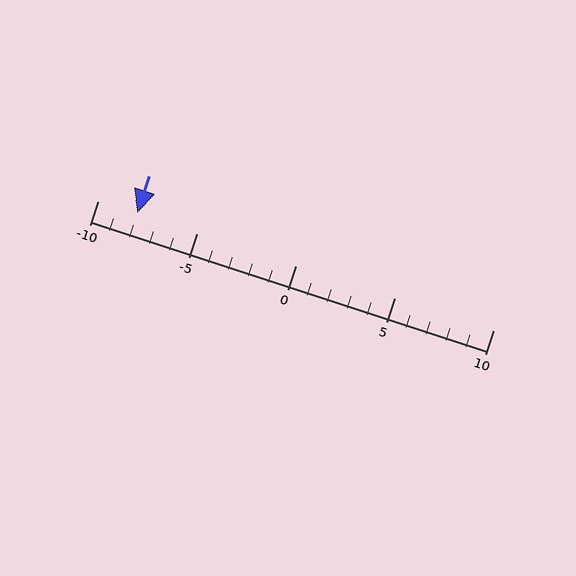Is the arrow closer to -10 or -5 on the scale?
The arrow is closer to -10.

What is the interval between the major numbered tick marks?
The major tick marks are spaced 5 units apart.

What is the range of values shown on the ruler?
The ruler shows values from -10 to 10.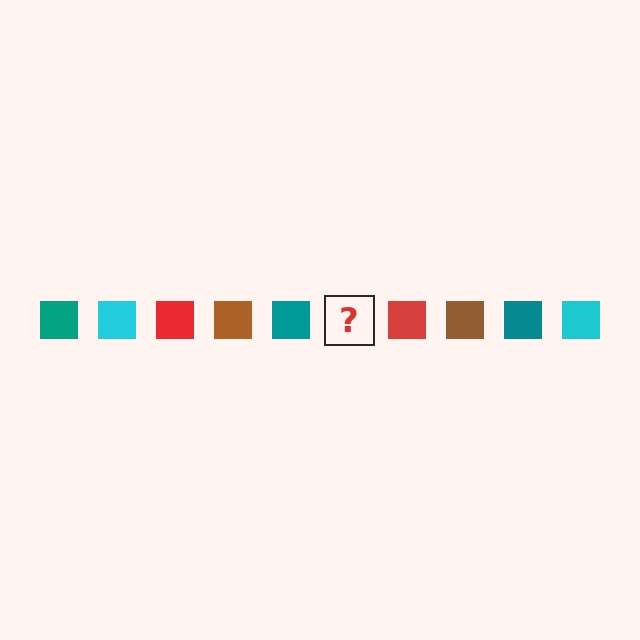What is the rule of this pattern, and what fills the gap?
The rule is that the pattern cycles through teal, cyan, red, brown squares. The gap should be filled with a cyan square.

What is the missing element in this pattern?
The missing element is a cyan square.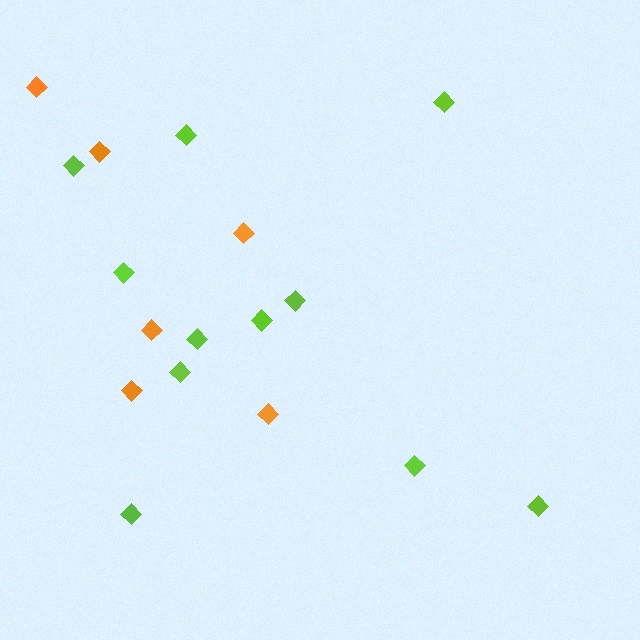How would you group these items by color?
There are 2 groups: one group of orange diamonds (6) and one group of lime diamonds (11).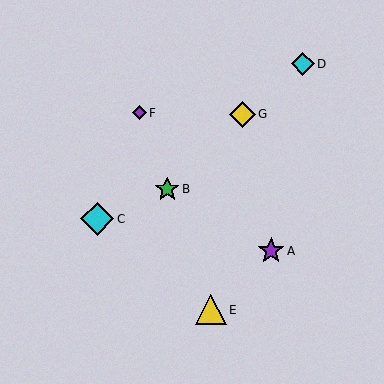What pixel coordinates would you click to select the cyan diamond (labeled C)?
Click at (97, 219) to select the cyan diamond C.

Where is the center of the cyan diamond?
The center of the cyan diamond is at (97, 219).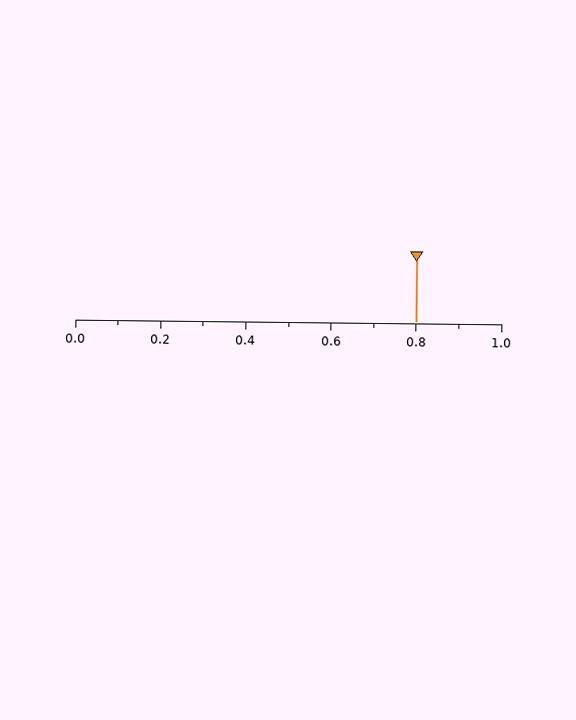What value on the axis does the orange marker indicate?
The marker indicates approximately 0.8.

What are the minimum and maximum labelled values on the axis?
The axis runs from 0.0 to 1.0.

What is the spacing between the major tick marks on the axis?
The major ticks are spaced 0.2 apart.